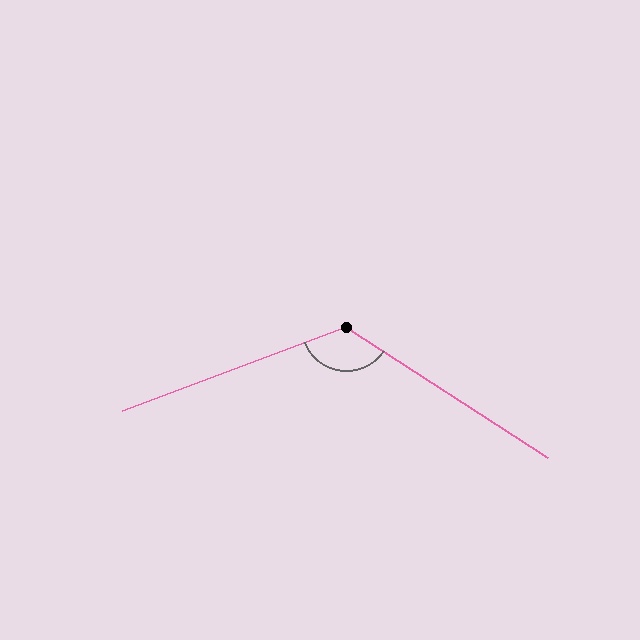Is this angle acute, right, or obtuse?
It is obtuse.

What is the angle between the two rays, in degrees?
Approximately 126 degrees.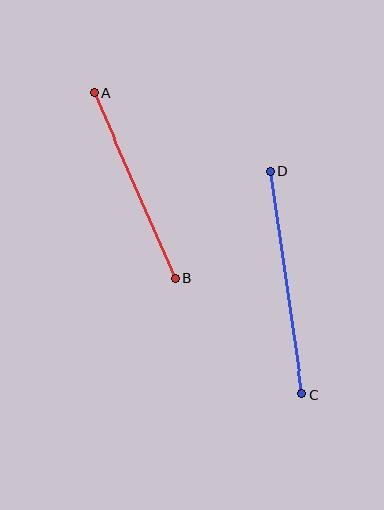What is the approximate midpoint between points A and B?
The midpoint is at approximately (135, 185) pixels.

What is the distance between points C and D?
The distance is approximately 225 pixels.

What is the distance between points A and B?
The distance is approximately 203 pixels.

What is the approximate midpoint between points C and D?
The midpoint is at approximately (286, 283) pixels.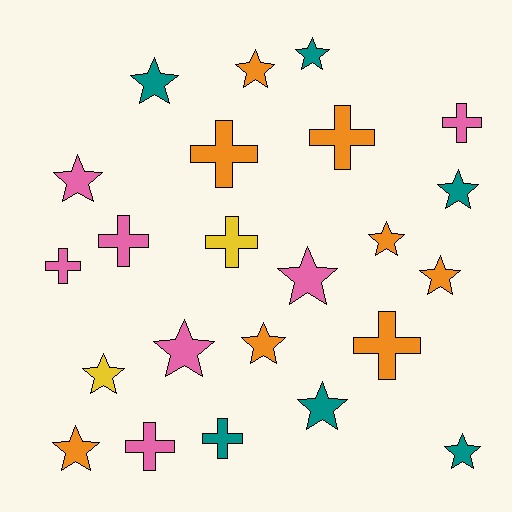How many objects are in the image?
There are 23 objects.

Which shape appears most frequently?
Star, with 14 objects.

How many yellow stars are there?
There is 1 yellow star.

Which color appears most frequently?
Orange, with 8 objects.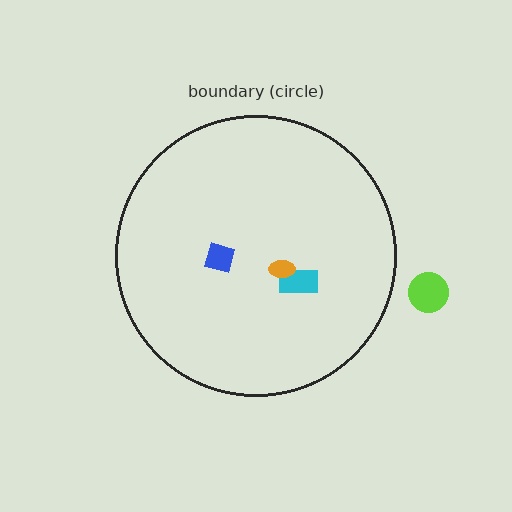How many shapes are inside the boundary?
3 inside, 1 outside.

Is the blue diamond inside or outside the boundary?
Inside.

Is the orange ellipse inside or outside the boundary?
Inside.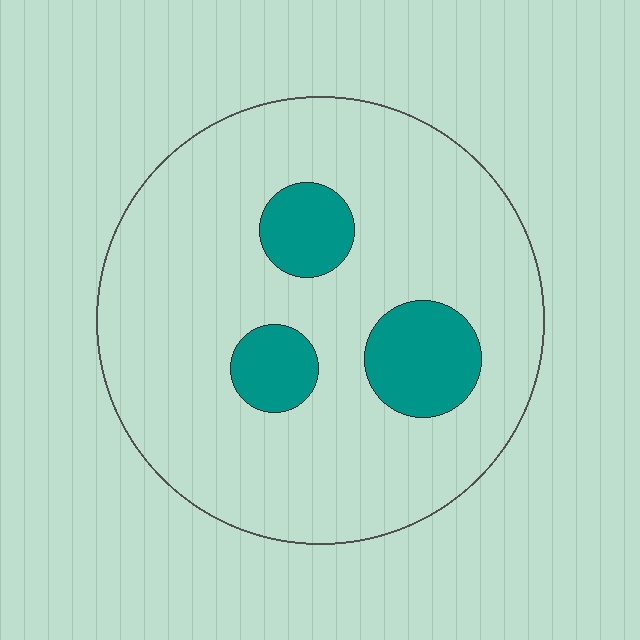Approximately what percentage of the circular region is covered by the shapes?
Approximately 15%.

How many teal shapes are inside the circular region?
3.